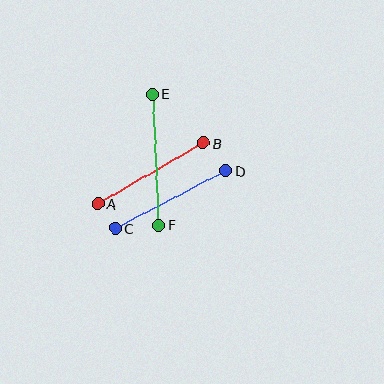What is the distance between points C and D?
The distance is approximately 124 pixels.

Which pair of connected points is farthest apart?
Points E and F are farthest apart.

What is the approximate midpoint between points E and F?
The midpoint is at approximately (155, 160) pixels.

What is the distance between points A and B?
The distance is approximately 122 pixels.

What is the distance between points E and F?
The distance is approximately 131 pixels.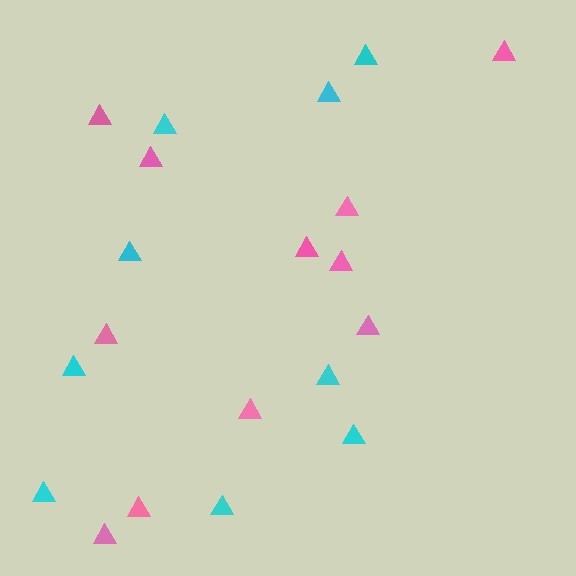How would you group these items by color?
There are 2 groups: one group of cyan triangles (9) and one group of pink triangles (11).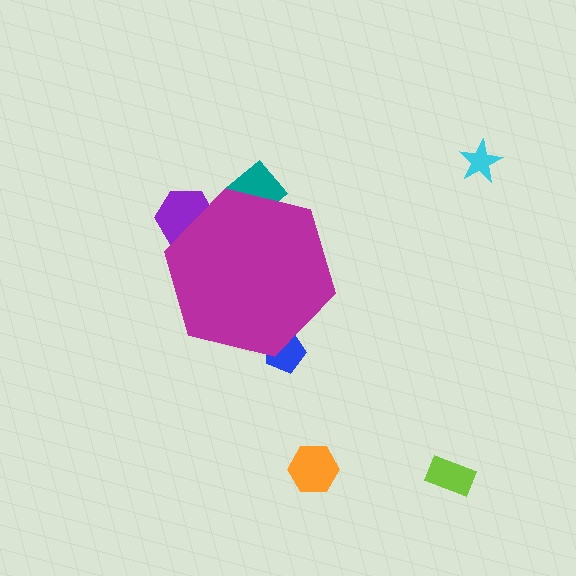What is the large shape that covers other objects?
A magenta hexagon.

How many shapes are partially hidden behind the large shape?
3 shapes are partially hidden.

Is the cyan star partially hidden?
No, the cyan star is fully visible.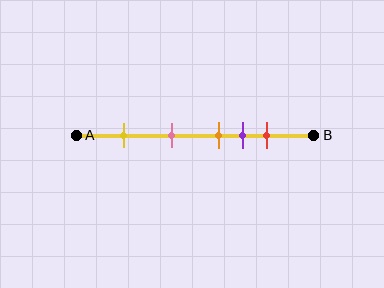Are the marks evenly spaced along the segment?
No, the marks are not evenly spaced.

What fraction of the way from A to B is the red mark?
The red mark is approximately 80% (0.8) of the way from A to B.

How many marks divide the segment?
There are 5 marks dividing the segment.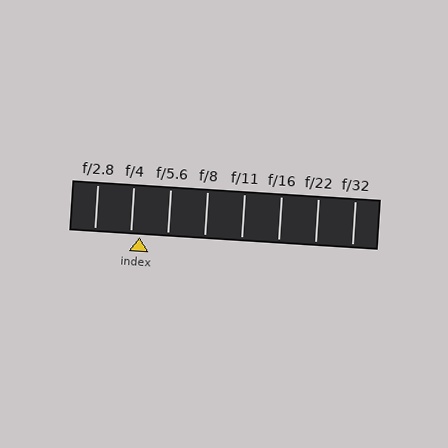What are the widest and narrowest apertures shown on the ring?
The widest aperture shown is f/2.8 and the narrowest is f/32.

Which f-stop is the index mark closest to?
The index mark is closest to f/4.